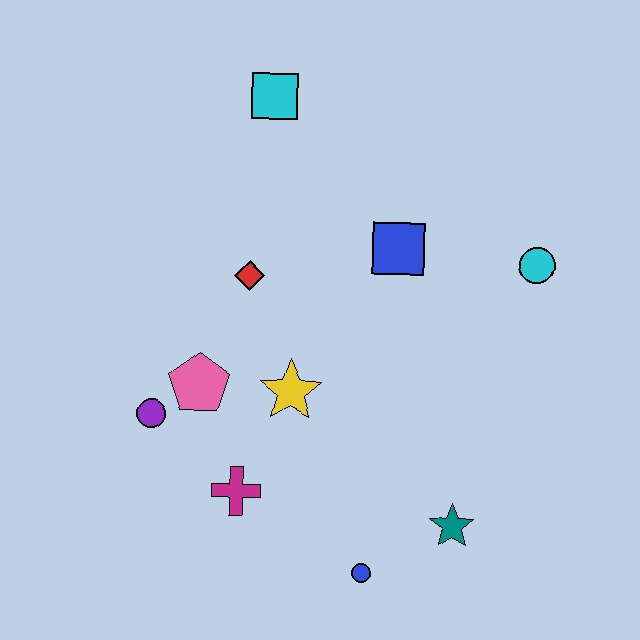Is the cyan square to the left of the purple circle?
No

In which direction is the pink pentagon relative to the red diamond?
The pink pentagon is below the red diamond.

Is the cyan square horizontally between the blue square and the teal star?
No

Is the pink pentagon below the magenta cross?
No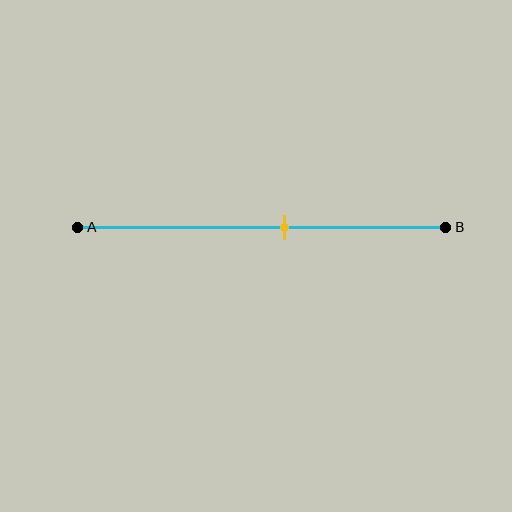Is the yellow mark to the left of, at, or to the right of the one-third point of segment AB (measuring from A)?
The yellow mark is to the right of the one-third point of segment AB.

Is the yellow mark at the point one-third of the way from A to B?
No, the mark is at about 55% from A, not at the 33% one-third point.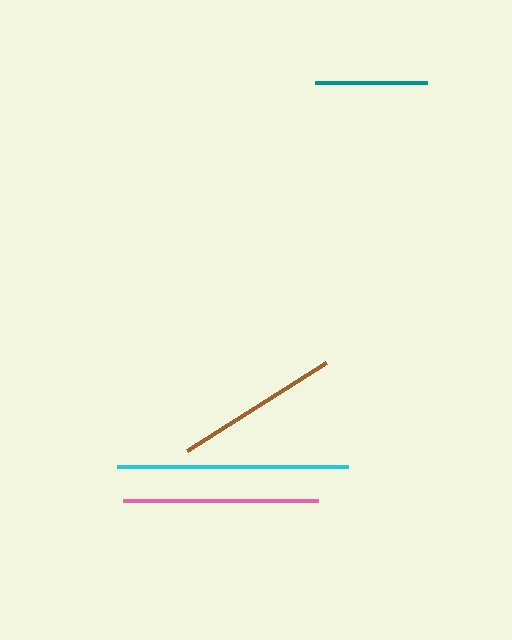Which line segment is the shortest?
The teal line is the shortest at approximately 112 pixels.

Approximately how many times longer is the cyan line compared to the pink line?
The cyan line is approximately 1.2 times the length of the pink line.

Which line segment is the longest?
The cyan line is the longest at approximately 231 pixels.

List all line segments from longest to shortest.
From longest to shortest: cyan, pink, brown, teal.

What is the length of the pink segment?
The pink segment is approximately 195 pixels long.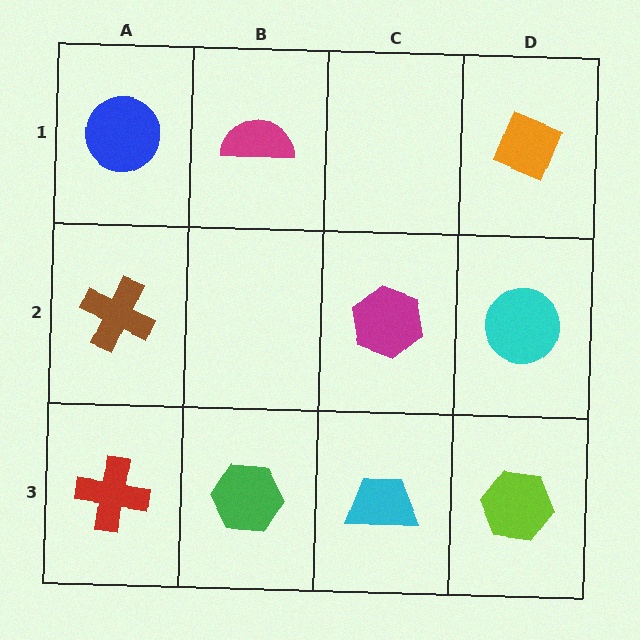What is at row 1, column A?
A blue circle.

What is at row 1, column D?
An orange diamond.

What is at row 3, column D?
A lime hexagon.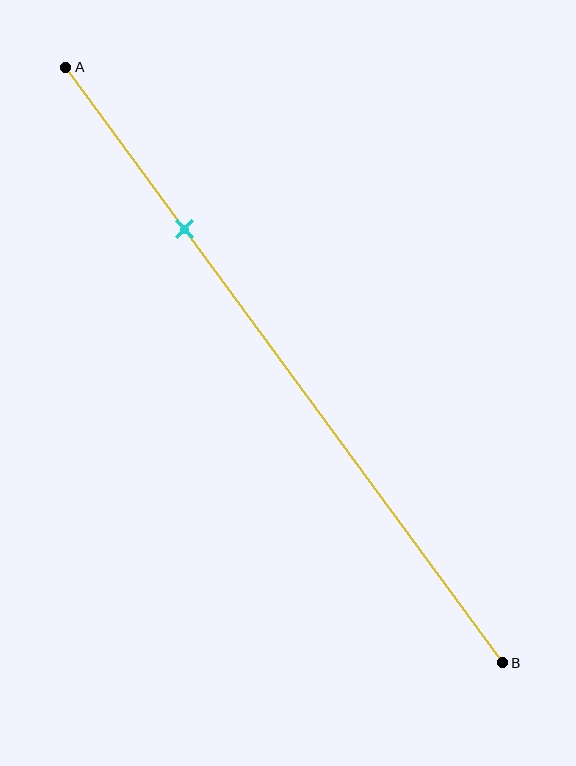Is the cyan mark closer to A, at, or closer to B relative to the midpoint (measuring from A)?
The cyan mark is closer to point A than the midpoint of segment AB.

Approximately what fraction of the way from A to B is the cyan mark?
The cyan mark is approximately 25% of the way from A to B.